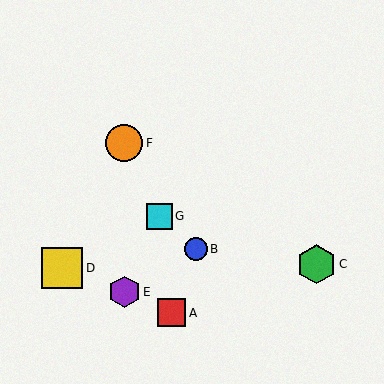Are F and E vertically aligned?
Yes, both are at x≈124.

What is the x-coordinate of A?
Object A is at x≈172.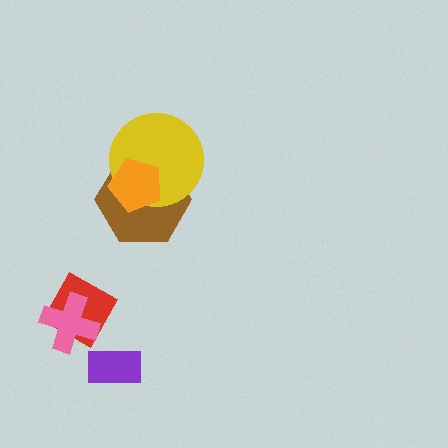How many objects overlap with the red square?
1 object overlaps with the red square.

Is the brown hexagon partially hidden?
Yes, it is partially covered by another shape.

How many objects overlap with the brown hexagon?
2 objects overlap with the brown hexagon.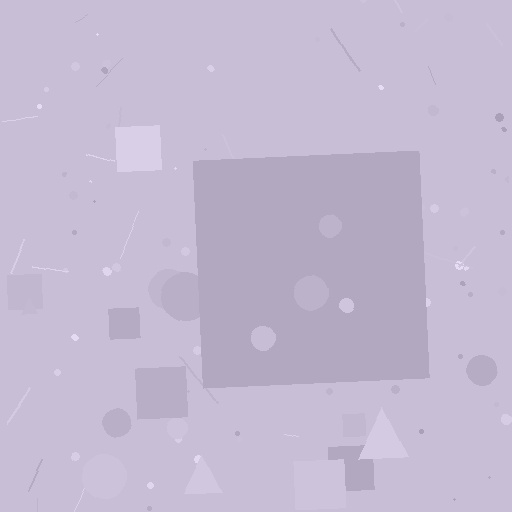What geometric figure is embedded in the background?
A square is embedded in the background.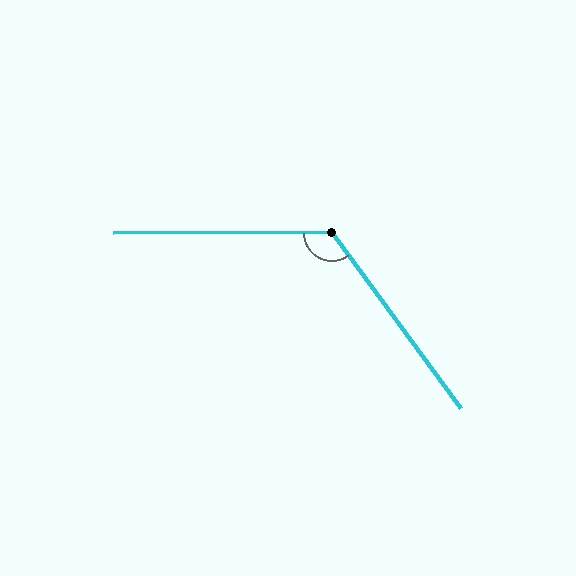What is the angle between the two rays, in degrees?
Approximately 126 degrees.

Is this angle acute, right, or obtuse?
It is obtuse.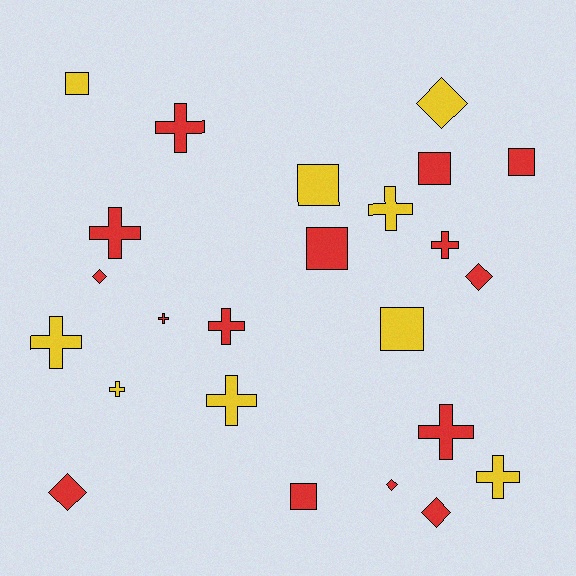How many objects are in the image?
There are 24 objects.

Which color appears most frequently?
Red, with 15 objects.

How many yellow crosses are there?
There are 5 yellow crosses.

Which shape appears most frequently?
Cross, with 11 objects.